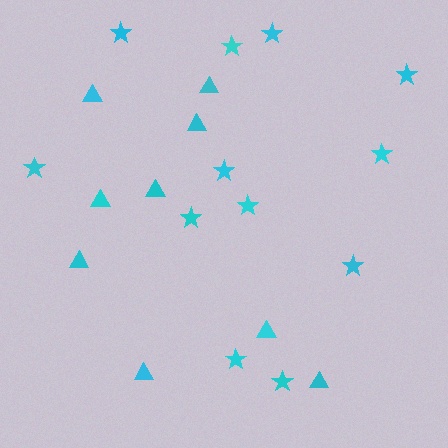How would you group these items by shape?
There are 2 groups: one group of triangles (9) and one group of stars (12).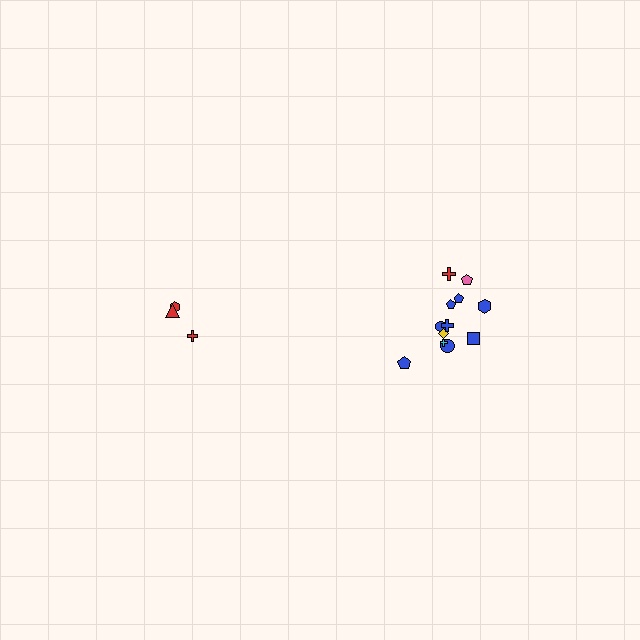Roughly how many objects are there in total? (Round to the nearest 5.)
Roughly 15 objects in total.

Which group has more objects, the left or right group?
The right group.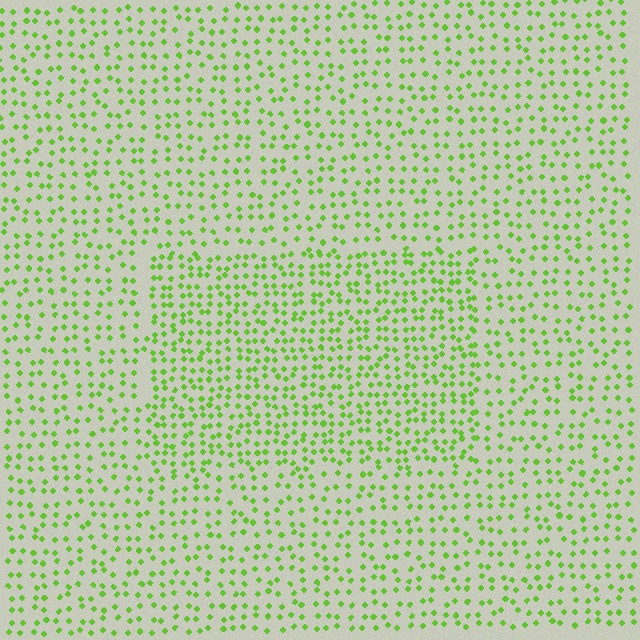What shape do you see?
I see a rectangle.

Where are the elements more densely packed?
The elements are more densely packed inside the rectangle boundary.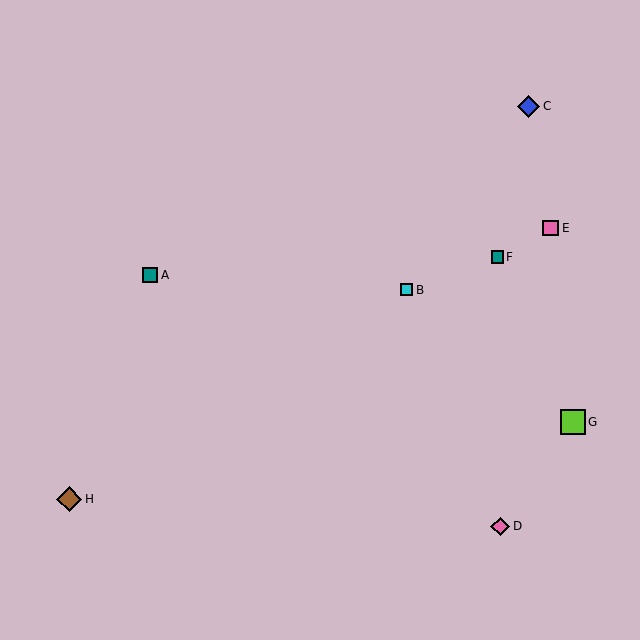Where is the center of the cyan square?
The center of the cyan square is at (407, 290).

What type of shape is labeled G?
Shape G is a lime square.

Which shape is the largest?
The brown diamond (labeled H) is the largest.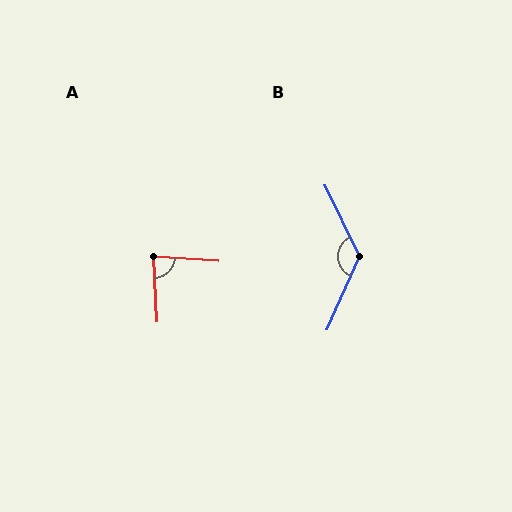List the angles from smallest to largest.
A (83°), B (130°).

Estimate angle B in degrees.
Approximately 130 degrees.